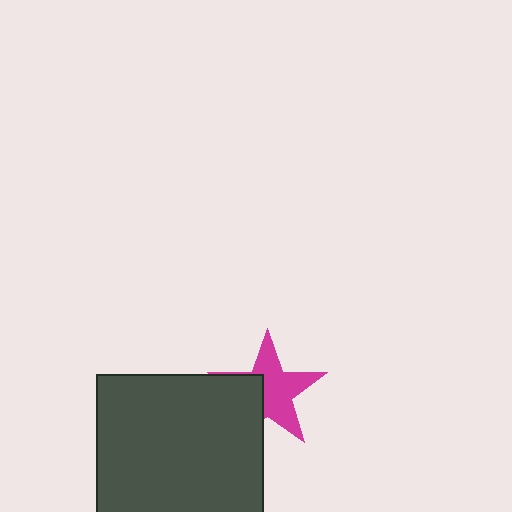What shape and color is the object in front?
The object in front is a dark gray square.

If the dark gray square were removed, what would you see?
You would see the complete magenta star.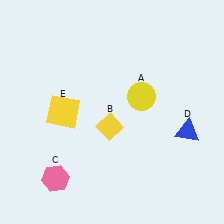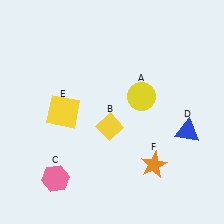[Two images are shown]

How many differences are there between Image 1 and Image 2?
There is 1 difference between the two images.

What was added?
An orange star (F) was added in Image 2.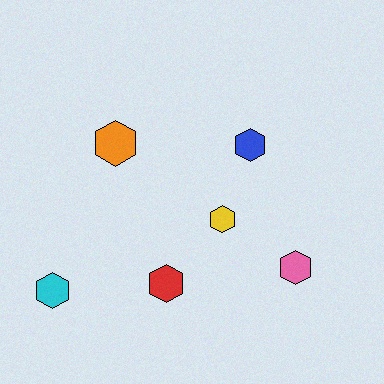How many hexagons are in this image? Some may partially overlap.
There are 6 hexagons.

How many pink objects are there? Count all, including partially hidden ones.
There is 1 pink object.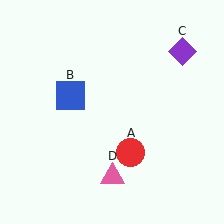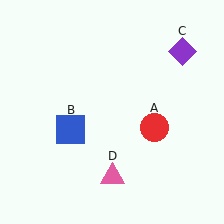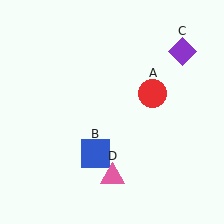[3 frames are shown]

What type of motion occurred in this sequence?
The red circle (object A), blue square (object B) rotated counterclockwise around the center of the scene.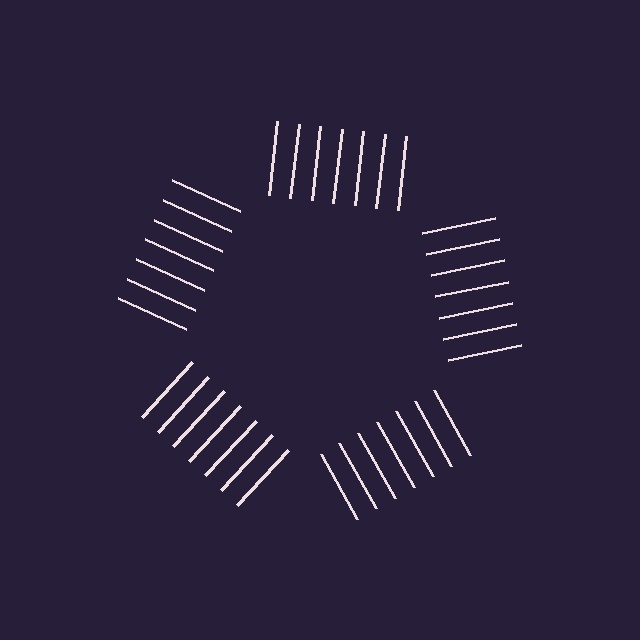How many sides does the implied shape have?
5 sides — the line-ends trace a pentagon.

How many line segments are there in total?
35 — 7 along each of the 5 edges.